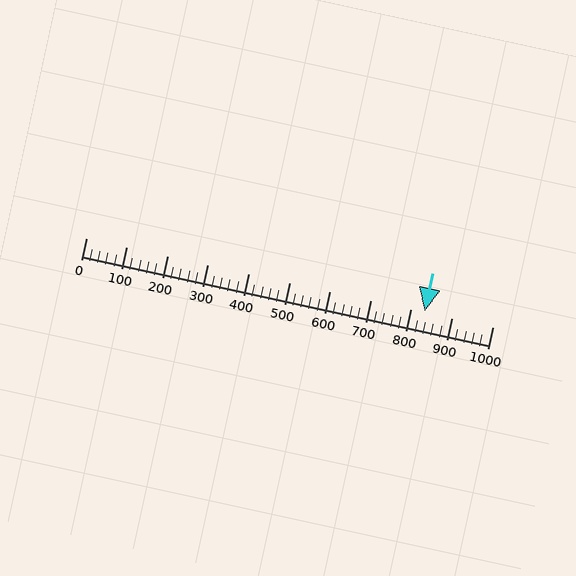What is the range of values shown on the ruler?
The ruler shows values from 0 to 1000.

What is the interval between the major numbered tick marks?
The major tick marks are spaced 100 units apart.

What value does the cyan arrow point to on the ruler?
The cyan arrow points to approximately 832.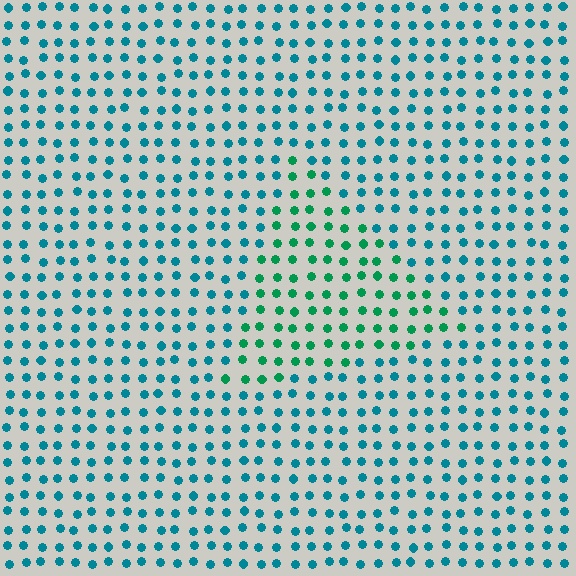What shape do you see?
I see a triangle.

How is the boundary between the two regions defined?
The boundary is defined purely by a slight shift in hue (about 36 degrees). Spacing, size, and orientation are identical on both sides.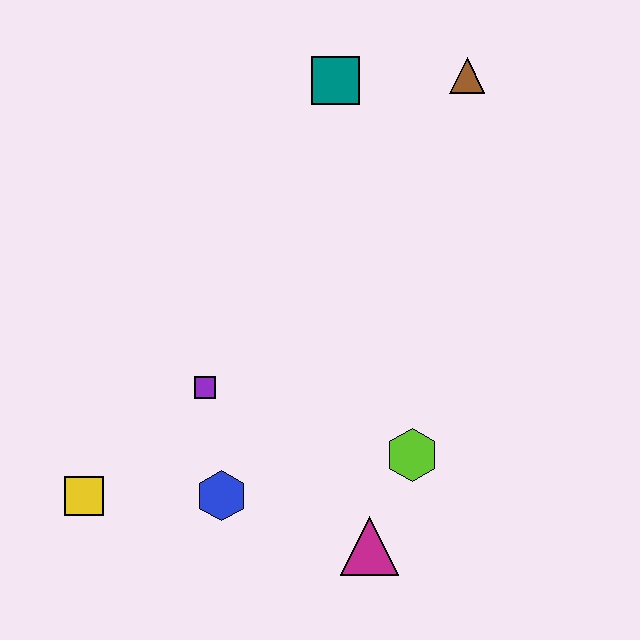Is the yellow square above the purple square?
No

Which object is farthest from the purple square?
The brown triangle is farthest from the purple square.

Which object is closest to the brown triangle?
The teal square is closest to the brown triangle.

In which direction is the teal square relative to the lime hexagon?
The teal square is above the lime hexagon.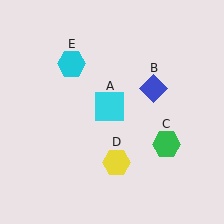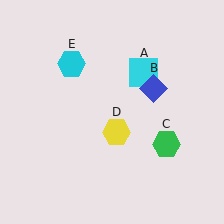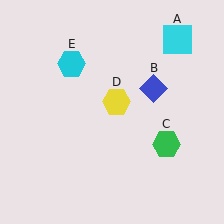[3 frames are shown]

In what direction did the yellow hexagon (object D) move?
The yellow hexagon (object D) moved up.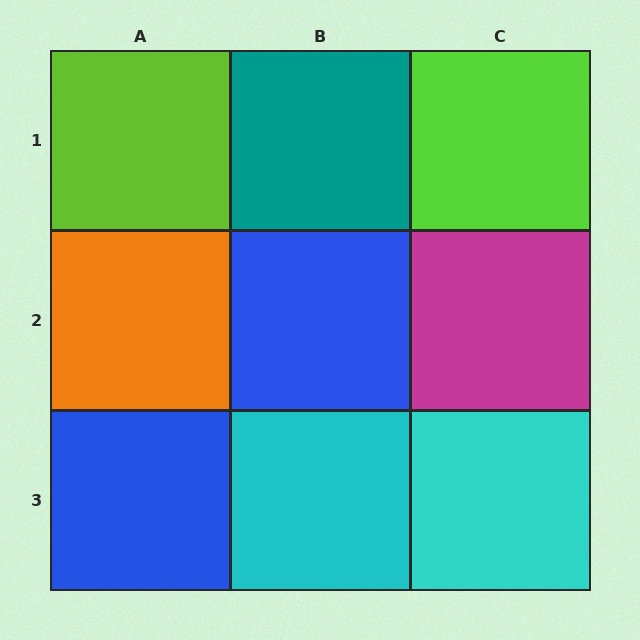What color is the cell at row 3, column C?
Cyan.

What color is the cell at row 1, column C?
Lime.